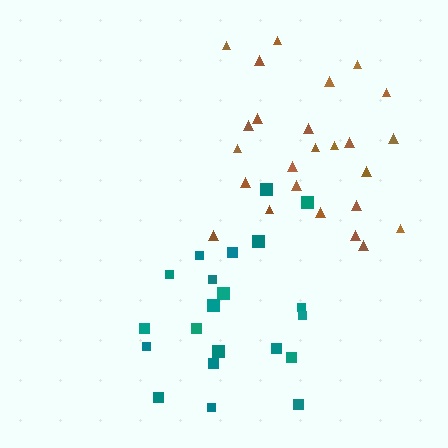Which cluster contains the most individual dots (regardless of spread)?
Brown (25).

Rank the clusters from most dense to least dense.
teal, brown.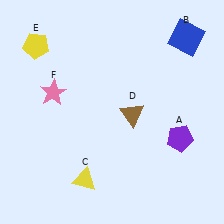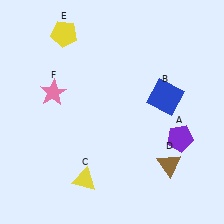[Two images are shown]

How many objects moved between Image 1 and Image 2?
3 objects moved between the two images.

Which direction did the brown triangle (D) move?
The brown triangle (D) moved down.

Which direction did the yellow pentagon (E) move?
The yellow pentagon (E) moved right.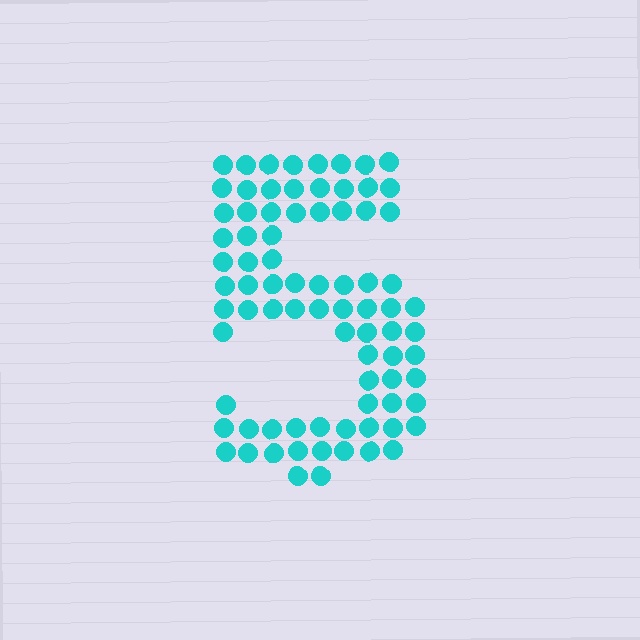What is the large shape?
The large shape is the digit 5.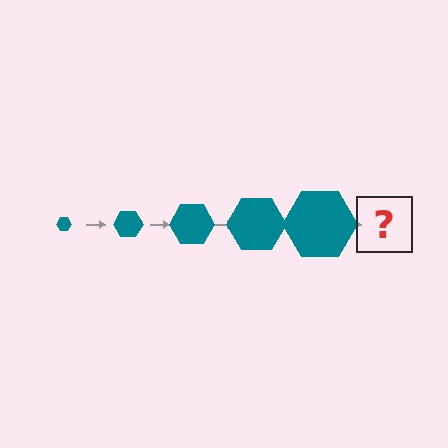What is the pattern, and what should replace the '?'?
The pattern is that the hexagon gets progressively larger each step. The '?' should be a teal hexagon, larger than the previous one.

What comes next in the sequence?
The next element should be a teal hexagon, larger than the previous one.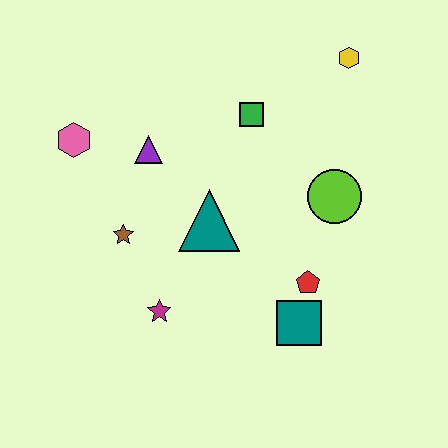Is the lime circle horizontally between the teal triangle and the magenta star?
No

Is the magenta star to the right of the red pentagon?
No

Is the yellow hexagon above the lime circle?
Yes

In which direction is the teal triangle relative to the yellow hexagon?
The teal triangle is below the yellow hexagon.